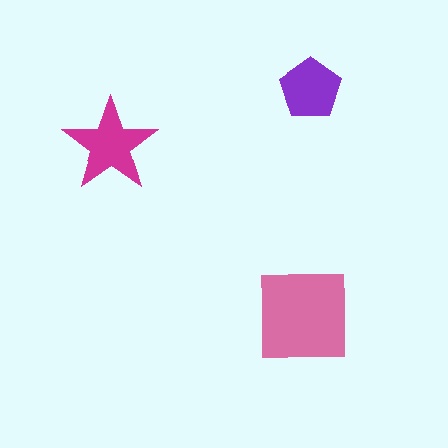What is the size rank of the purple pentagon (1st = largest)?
3rd.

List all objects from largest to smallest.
The pink square, the magenta star, the purple pentagon.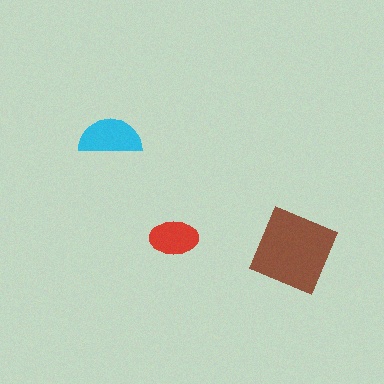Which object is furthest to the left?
The cyan semicircle is leftmost.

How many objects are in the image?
There are 3 objects in the image.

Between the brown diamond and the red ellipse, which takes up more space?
The brown diamond.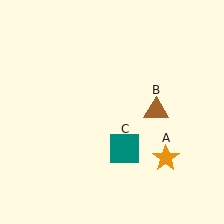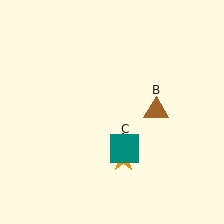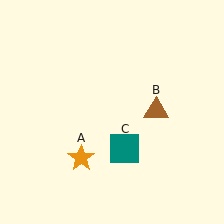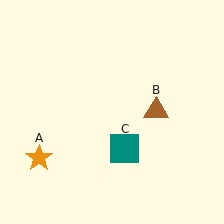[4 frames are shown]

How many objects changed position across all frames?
1 object changed position: orange star (object A).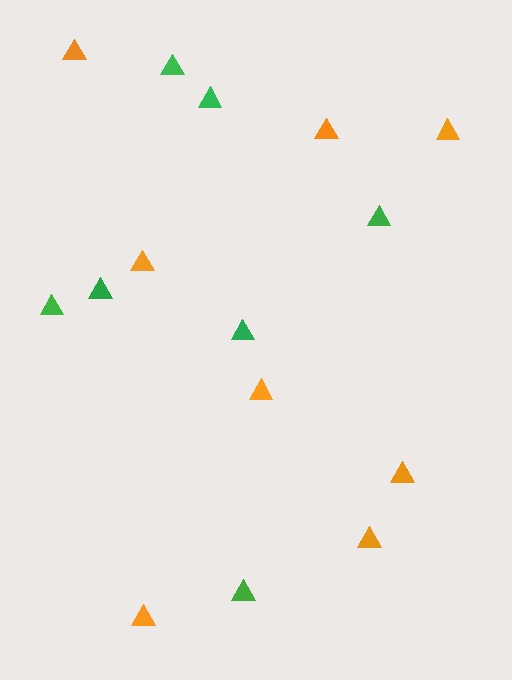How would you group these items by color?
There are 2 groups: one group of orange triangles (8) and one group of green triangles (7).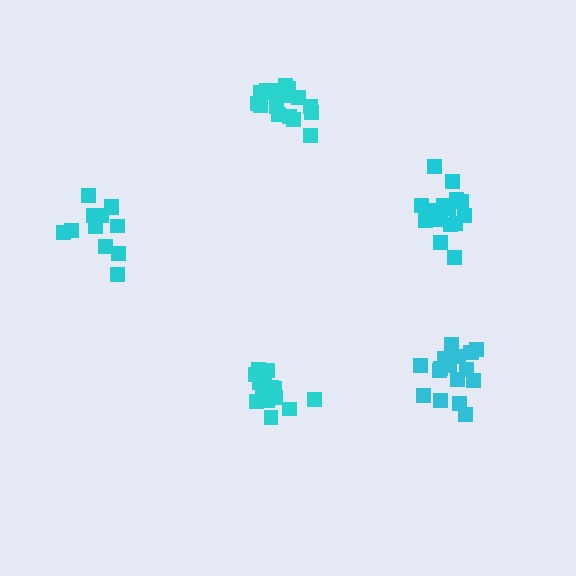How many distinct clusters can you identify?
There are 5 distinct clusters.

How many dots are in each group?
Group 1: 16 dots, Group 2: 17 dots, Group 3: 17 dots, Group 4: 16 dots, Group 5: 12 dots (78 total).